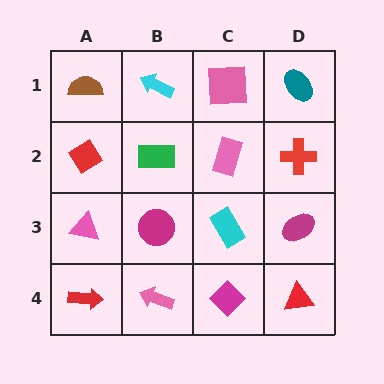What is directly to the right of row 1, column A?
A cyan arrow.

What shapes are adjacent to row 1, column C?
A pink rectangle (row 2, column C), a cyan arrow (row 1, column B), a teal ellipse (row 1, column D).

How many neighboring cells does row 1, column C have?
3.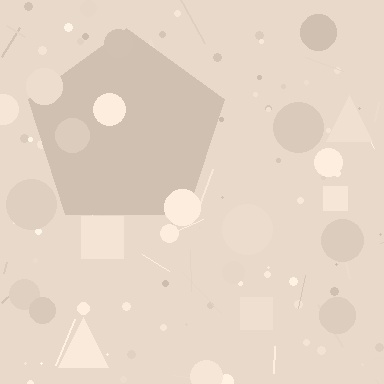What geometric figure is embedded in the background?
A pentagon is embedded in the background.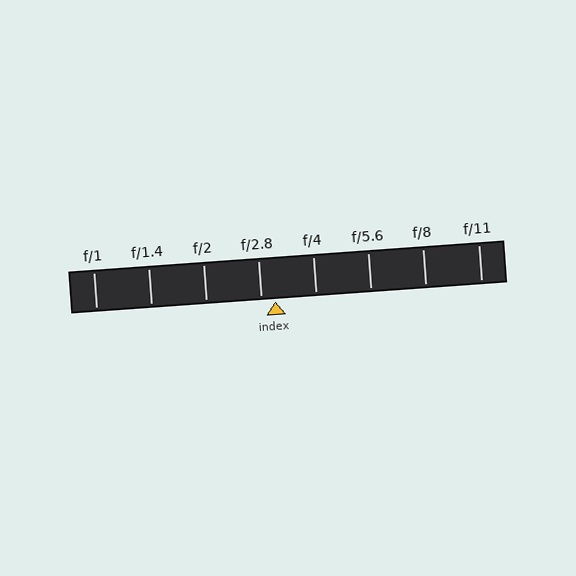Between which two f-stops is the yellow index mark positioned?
The index mark is between f/2.8 and f/4.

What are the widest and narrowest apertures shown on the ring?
The widest aperture shown is f/1 and the narrowest is f/11.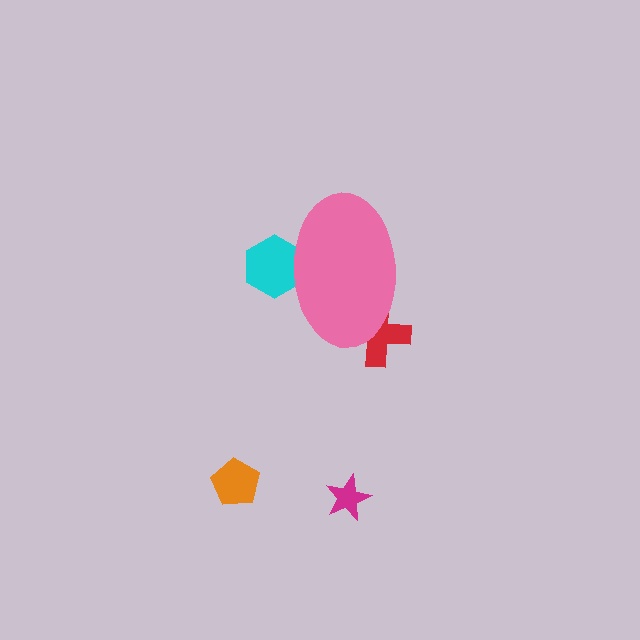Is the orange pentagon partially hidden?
No, the orange pentagon is fully visible.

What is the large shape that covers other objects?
A pink ellipse.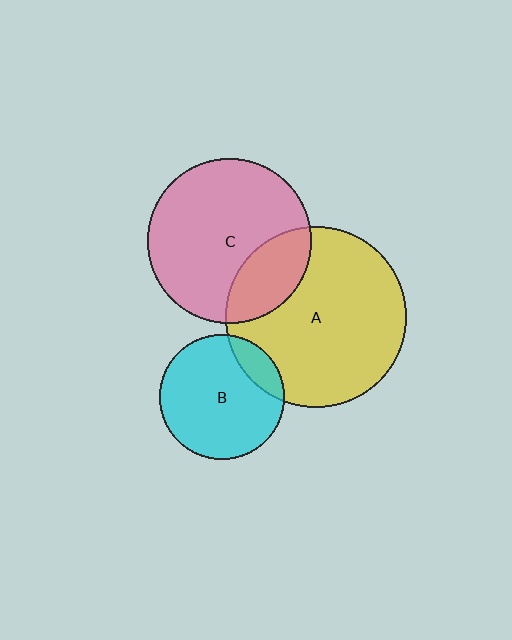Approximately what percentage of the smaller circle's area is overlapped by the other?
Approximately 15%.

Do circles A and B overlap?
Yes.